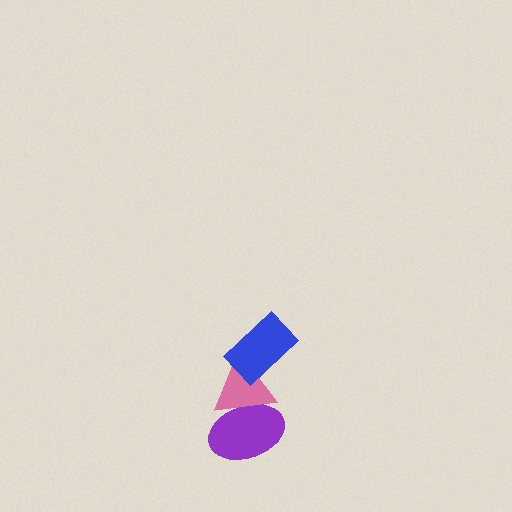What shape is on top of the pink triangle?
The blue rectangle is on top of the pink triangle.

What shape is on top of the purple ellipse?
The pink triangle is on top of the purple ellipse.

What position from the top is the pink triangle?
The pink triangle is 2nd from the top.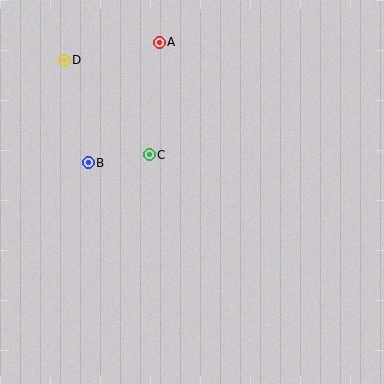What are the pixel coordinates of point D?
Point D is at (64, 61).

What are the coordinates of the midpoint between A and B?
The midpoint between A and B is at (124, 102).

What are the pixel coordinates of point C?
Point C is at (149, 155).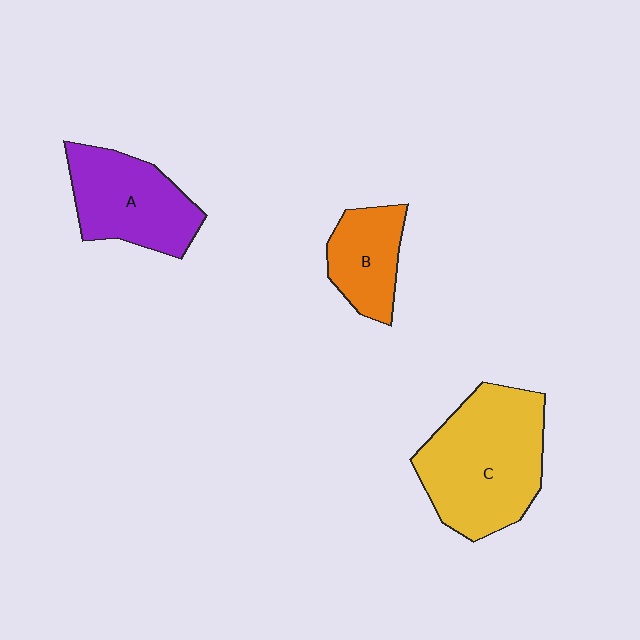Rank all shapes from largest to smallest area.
From largest to smallest: C (yellow), A (purple), B (orange).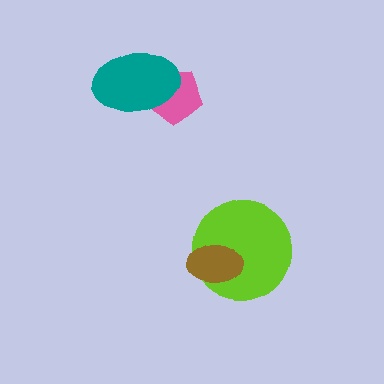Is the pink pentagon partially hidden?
Yes, it is partially covered by another shape.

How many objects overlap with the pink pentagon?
1 object overlaps with the pink pentagon.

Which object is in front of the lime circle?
The brown ellipse is in front of the lime circle.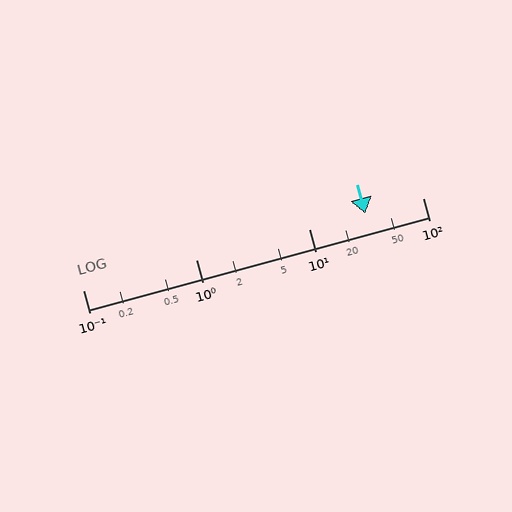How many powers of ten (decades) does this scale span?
The scale spans 3 decades, from 0.1 to 100.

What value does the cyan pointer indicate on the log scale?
The pointer indicates approximately 31.